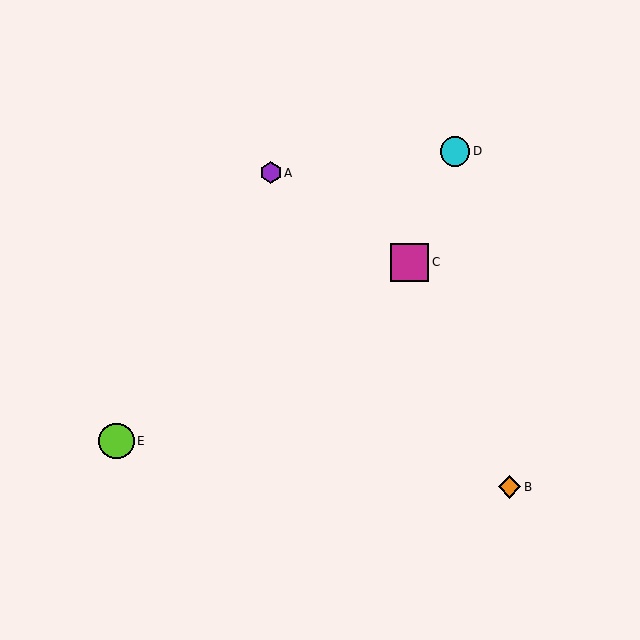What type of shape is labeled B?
Shape B is an orange diamond.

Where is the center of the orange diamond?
The center of the orange diamond is at (510, 487).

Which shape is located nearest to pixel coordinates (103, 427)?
The lime circle (labeled E) at (116, 441) is nearest to that location.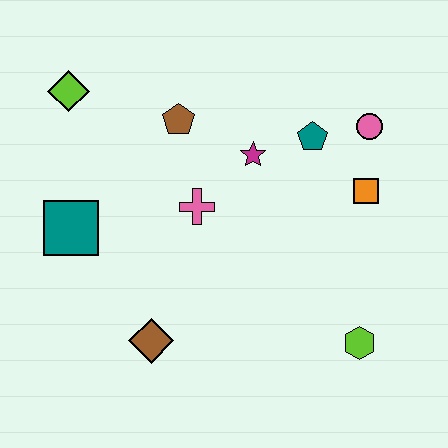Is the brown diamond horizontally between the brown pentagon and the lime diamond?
Yes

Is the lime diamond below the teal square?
No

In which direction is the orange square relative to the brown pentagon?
The orange square is to the right of the brown pentagon.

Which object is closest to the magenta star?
The teal pentagon is closest to the magenta star.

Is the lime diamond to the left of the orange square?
Yes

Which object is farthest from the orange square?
The lime diamond is farthest from the orange square.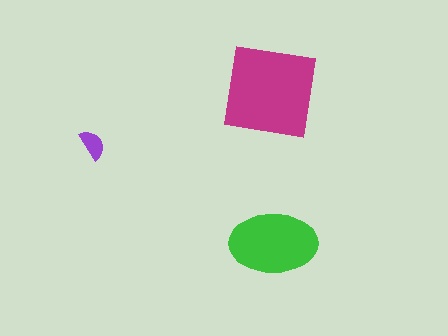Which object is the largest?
The magenta square.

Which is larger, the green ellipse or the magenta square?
The magenta square.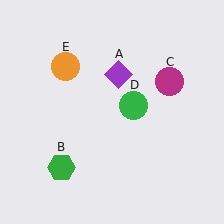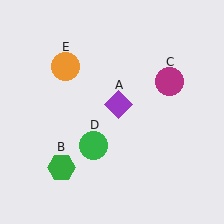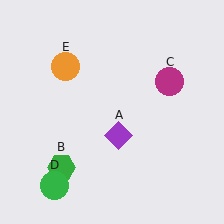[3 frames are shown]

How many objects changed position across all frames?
2 objects changed position: purple diamond (object A), green circle (object D).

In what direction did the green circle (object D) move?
The green circle (object D) moved down and to the left.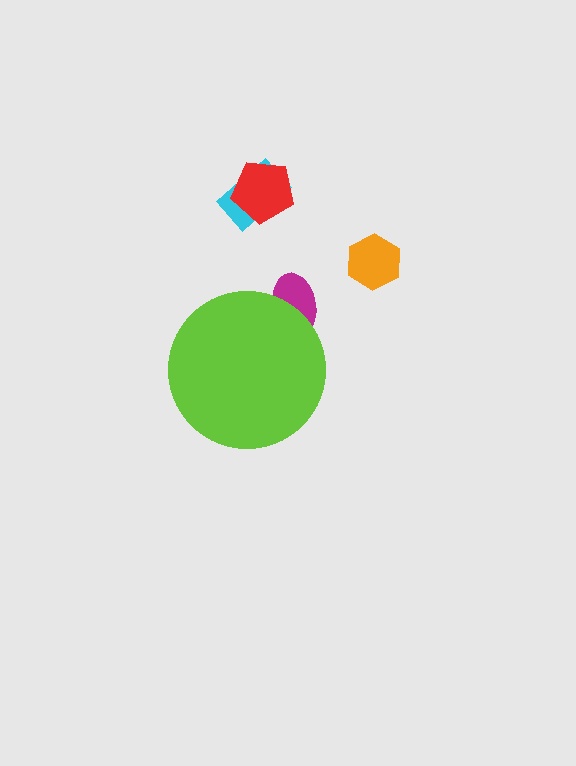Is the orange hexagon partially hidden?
No, the orange hexagon is fully visible.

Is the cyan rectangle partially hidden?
No, the cyan rectangle is fully visible.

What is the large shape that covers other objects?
A lime circle.